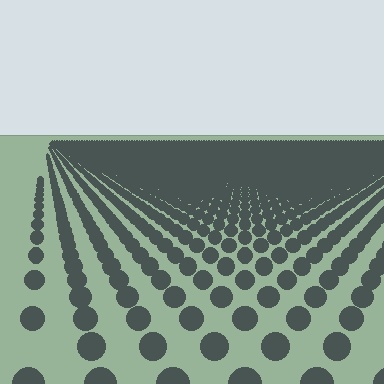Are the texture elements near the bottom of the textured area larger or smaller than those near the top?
Larger. Near the bottom, elements are closer to the viewer and appear at a bigger on-screen size.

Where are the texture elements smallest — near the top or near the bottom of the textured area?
Near the top.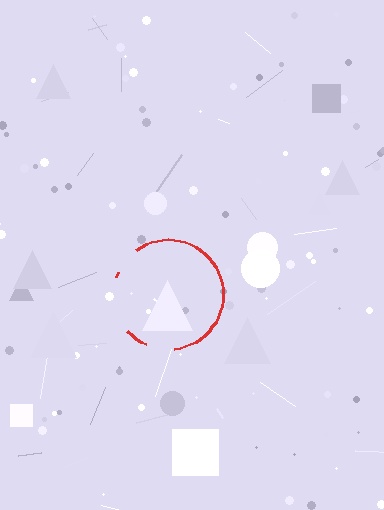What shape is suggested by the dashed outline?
The dashed outline suggests a circle.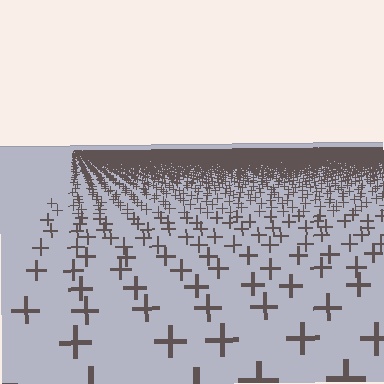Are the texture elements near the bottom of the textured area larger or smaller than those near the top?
Larger. Near the bottom, elements are closer to the viewer and appear at a bigger on-screen size.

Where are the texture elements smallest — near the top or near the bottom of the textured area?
Near the top.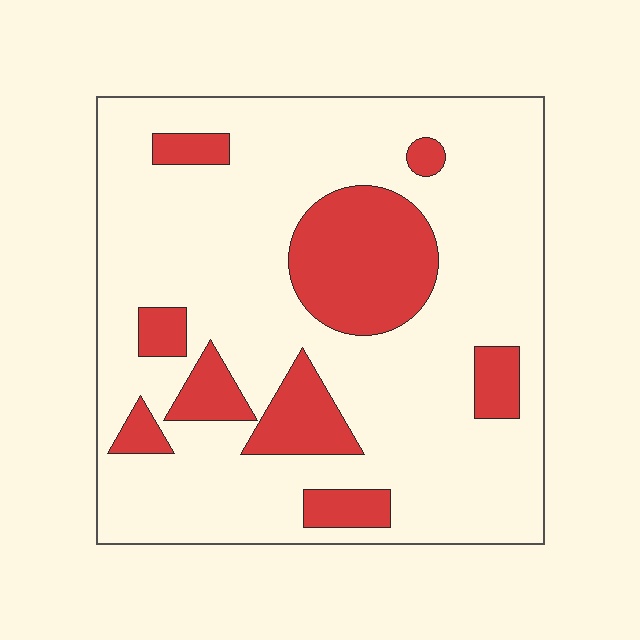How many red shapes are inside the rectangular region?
9.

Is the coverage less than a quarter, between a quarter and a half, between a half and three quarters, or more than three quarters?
Less than a quarter.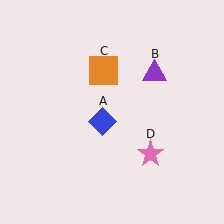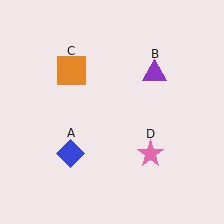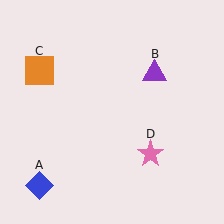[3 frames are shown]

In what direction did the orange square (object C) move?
The orange square (object C) moved left.